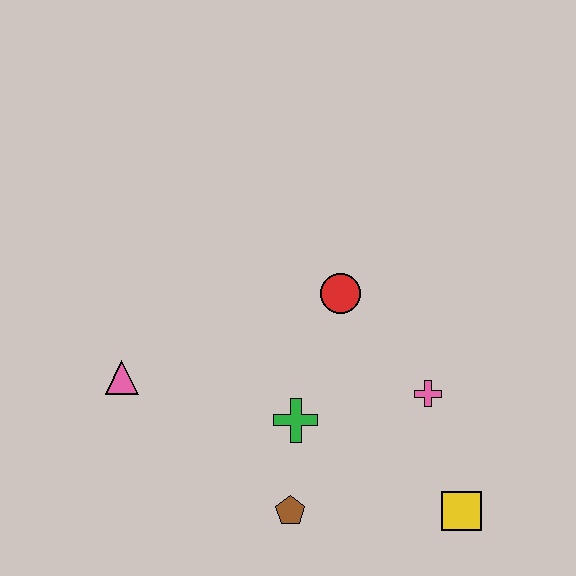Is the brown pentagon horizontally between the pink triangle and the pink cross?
Yes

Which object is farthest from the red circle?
The yellow square is farthest from the red circle.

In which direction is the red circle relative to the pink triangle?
The red circle is to the right of the pink triangle.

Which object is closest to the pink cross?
The yellow square is closest to the pink cross.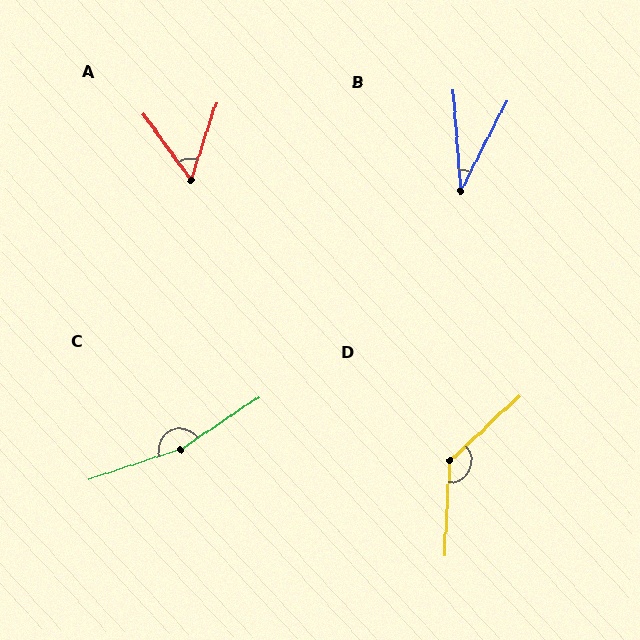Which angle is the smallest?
B, at approximately 32 degrees.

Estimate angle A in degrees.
Approximately 54 degrees.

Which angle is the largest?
C, at approximately 164 degrees.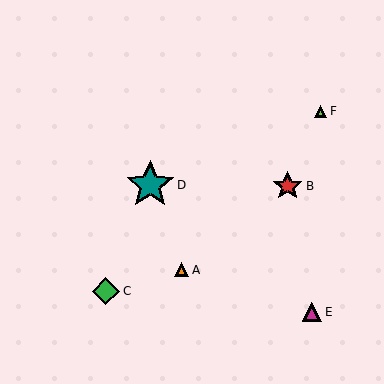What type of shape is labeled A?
Shape A is an orange triangle.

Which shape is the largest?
The teal star (labeled D) is the largest.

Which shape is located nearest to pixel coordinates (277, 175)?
The red star (labeled B) at (288, 186) is nearest to that location.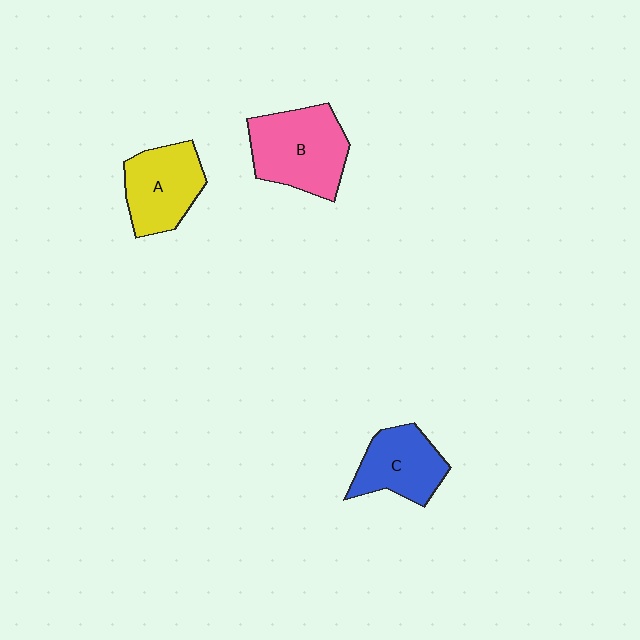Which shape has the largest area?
Shape B (pink).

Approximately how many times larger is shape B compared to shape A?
Approximately 1.2 times.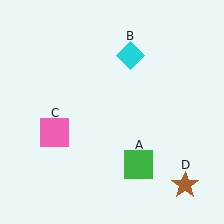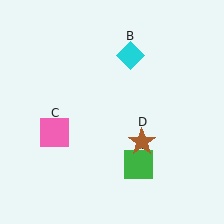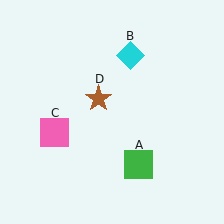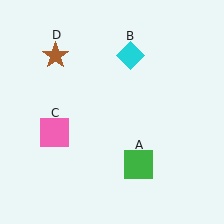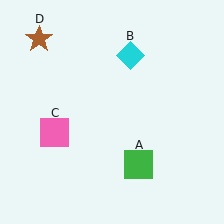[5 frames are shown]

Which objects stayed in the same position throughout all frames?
Green square (object A) and cyan diamond (object B) and pink square (object C) remained stationary.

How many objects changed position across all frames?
1 object changed position: brown star (object D).